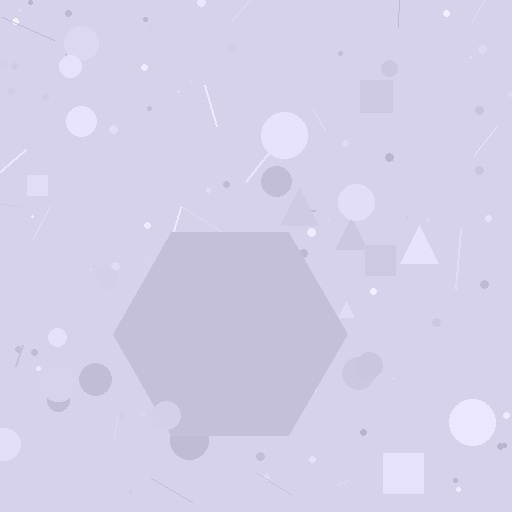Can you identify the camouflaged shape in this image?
The camouflaged shape is a hexagon.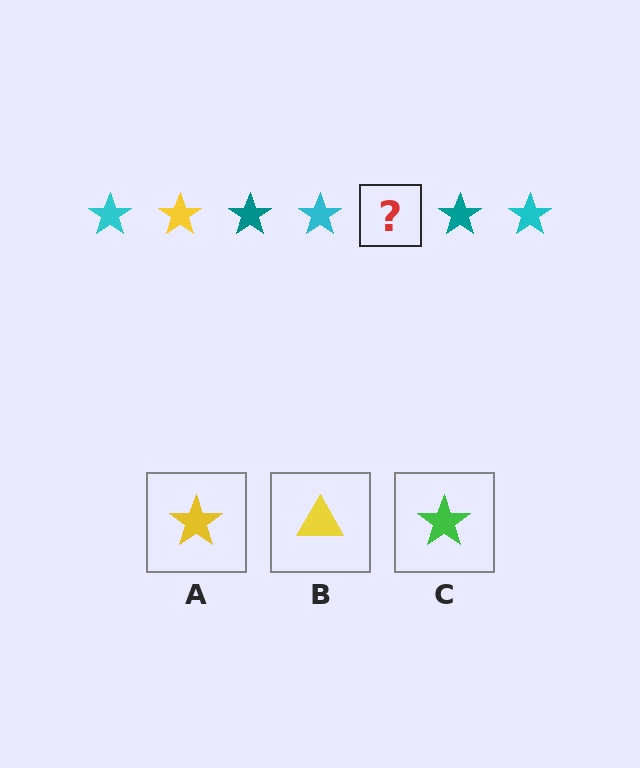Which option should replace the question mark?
Option A.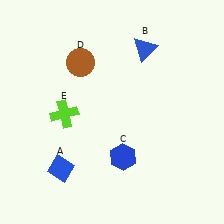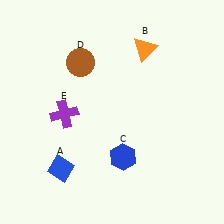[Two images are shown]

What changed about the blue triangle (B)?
In Image 1, B is blue. In Image 2, it changed to orange.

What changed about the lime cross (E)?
In Image 1, E is lime. In Image 2, it changed to purple.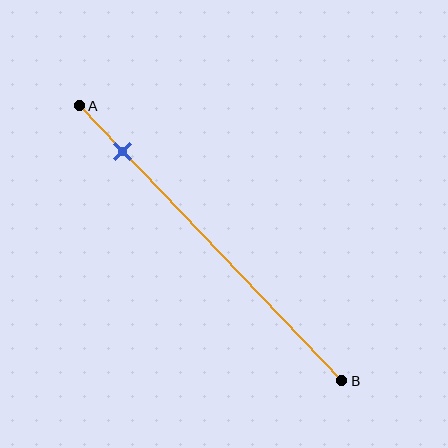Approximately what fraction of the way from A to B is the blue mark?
The blue mark is approximately 15% of the way from A to B.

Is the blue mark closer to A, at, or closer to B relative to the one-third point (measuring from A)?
The blue mark is closer to point A than the one-third point of segment AB.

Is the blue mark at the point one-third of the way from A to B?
No, the mark is at about 15% from A, not at the 33% one-third point.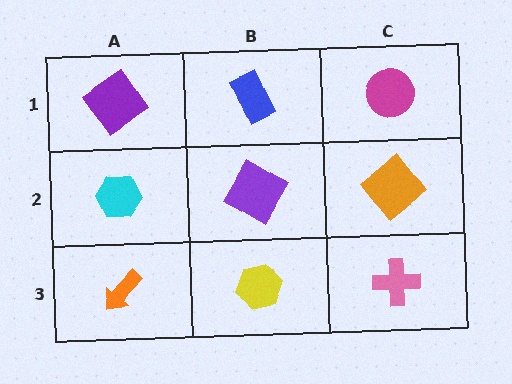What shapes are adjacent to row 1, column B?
A purple diamond (row 2, column B), a purple diamond (row 1, column A), a magenta circle (row 1, column C).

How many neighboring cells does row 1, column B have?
3.